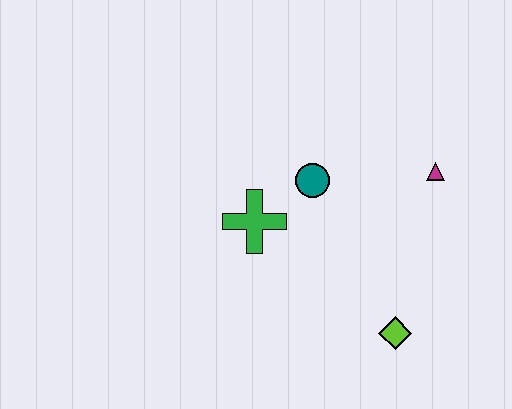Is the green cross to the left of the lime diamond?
Yes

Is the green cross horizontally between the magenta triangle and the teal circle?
No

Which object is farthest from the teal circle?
The lime diamond is farthest from the teal circle.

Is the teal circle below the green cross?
No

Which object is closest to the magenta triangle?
The teal circle is closest to the magenta triangle.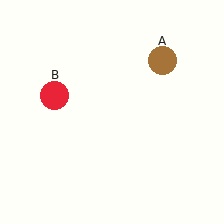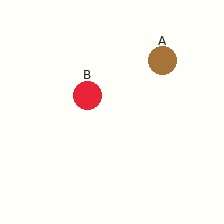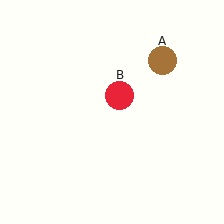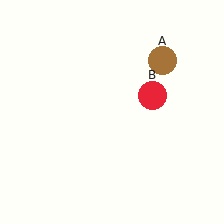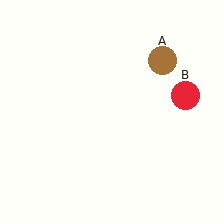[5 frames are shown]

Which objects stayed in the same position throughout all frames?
Brown circle (object A) remained stationary.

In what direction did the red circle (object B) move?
The red circle (object B) moved right.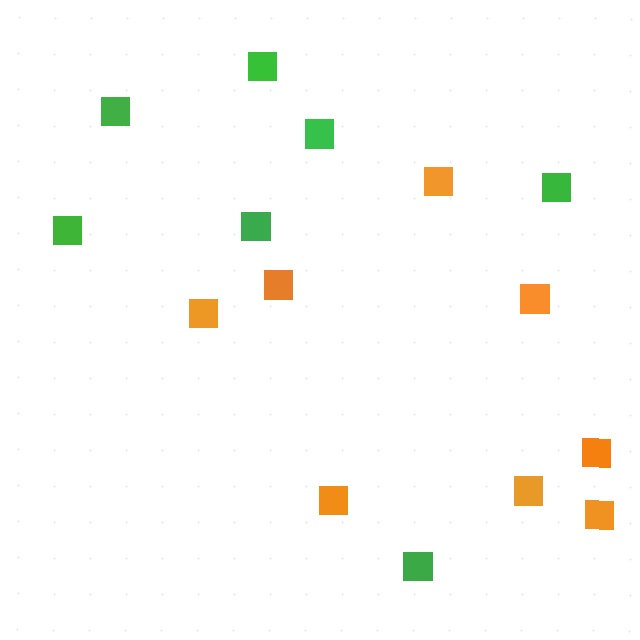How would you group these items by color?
There are 2 groups: one group of orange squares (8) and one group of green squares (7).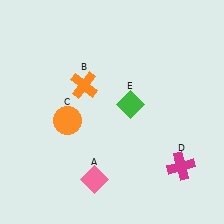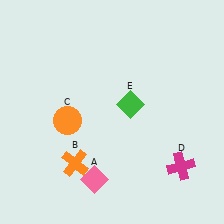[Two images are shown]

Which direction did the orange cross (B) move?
The orange cross (B) moved down.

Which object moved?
The orange cross (B) moved down.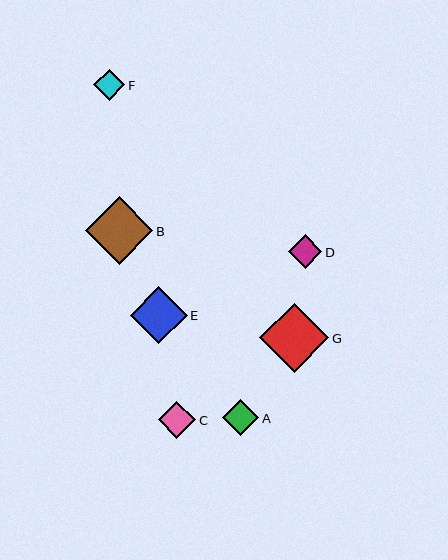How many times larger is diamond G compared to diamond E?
Diamond G is approximately 1.2 times the size of diamond E.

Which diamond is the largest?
Diamond G is the largest with a size of approximately 69 pixels.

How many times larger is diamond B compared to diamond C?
Diamond B is approximately 1.8 times the size of diamond C.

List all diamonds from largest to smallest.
From largest to smallest: G, B, E, C, A, D, F.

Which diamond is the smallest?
Diamond F is the smallest with a size of approximately 31 pixels.